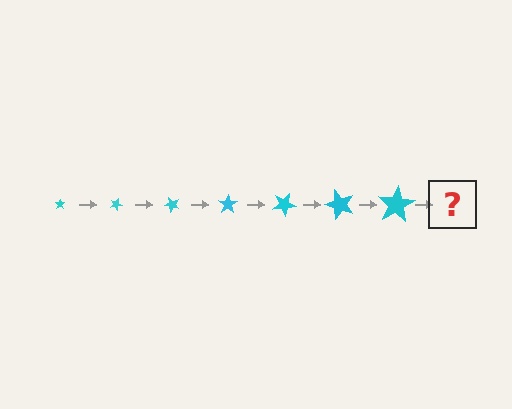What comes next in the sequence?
The next element should be a star, larger than the previous one and rotated 175 degrees from the start.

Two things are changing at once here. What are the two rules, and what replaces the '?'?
The two rules are that the star grows larger each step and it rotates 25 degrees each step. The '?' should be a star, larger than the previous one and rotated 175 degrees from the start.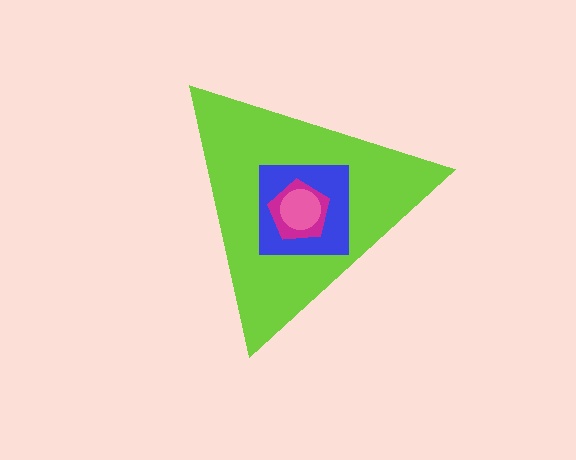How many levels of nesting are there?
4.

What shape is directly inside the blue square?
The magenta pentagon.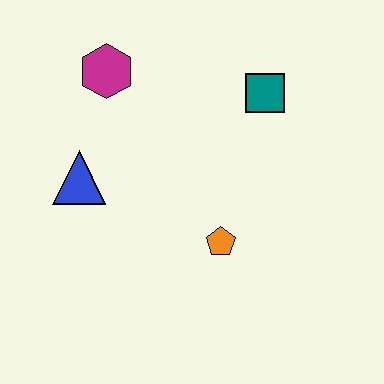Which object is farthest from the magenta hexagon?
The orange pentagon is farthest from the magenta hexagon.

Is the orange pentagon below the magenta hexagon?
Yes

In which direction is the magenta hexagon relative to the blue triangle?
The magenta hexagon is above the blue triangle.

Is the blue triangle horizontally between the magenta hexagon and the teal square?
No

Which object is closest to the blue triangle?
The magenta hexagon is closest to the blue triangle.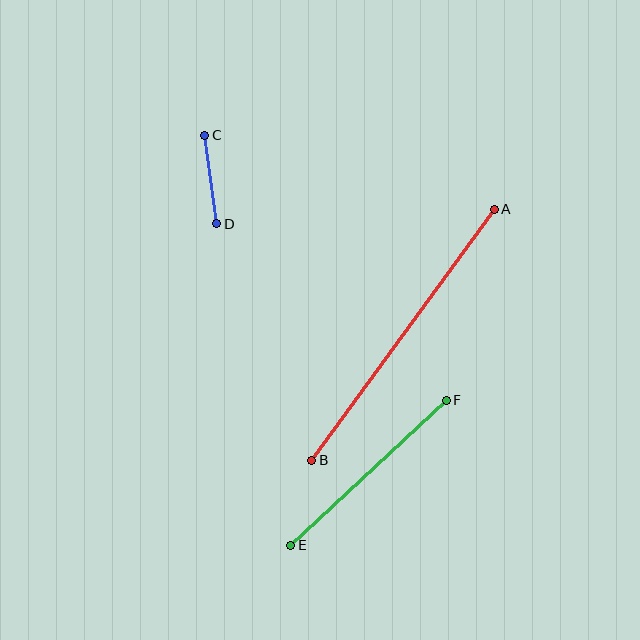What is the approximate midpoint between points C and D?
The midpoint is at approximately (211, 179) pixels.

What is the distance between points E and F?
The distance is approximately 212 pixels.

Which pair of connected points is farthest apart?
Points A and B are farthest apart.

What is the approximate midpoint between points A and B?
The midpoint is at approximately (403, 335) pixels.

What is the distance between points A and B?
The distance is approximately 310 pixels.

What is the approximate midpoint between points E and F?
The midpoint is at approximately (368, 473) pixels.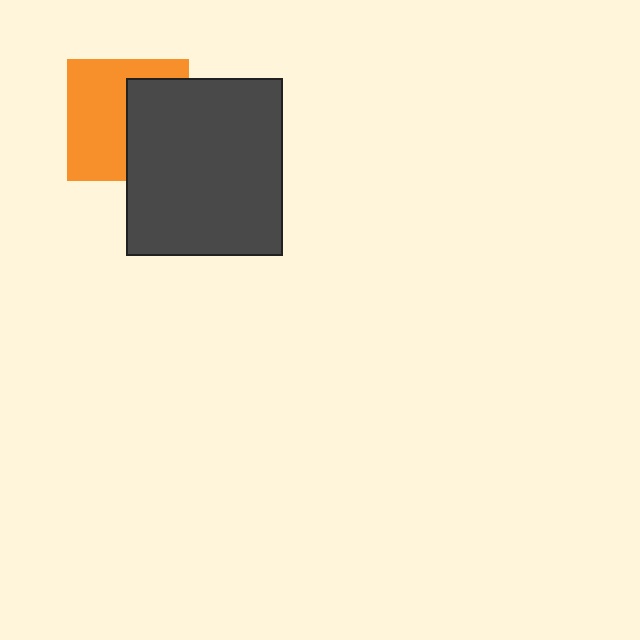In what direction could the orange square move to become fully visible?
The orange square could move left. That would shift it out from behind the dark gray rectangle entirely.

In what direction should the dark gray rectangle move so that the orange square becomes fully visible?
The dark gray rectangle should move right. That is the shortest direction to clear the overlap and leave the orange square fully visible.